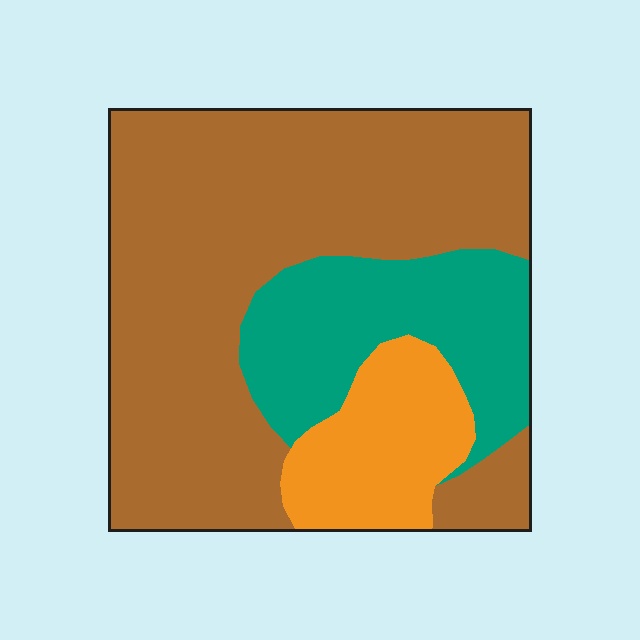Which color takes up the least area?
Orange, at roughly 15%.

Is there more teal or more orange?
Teal.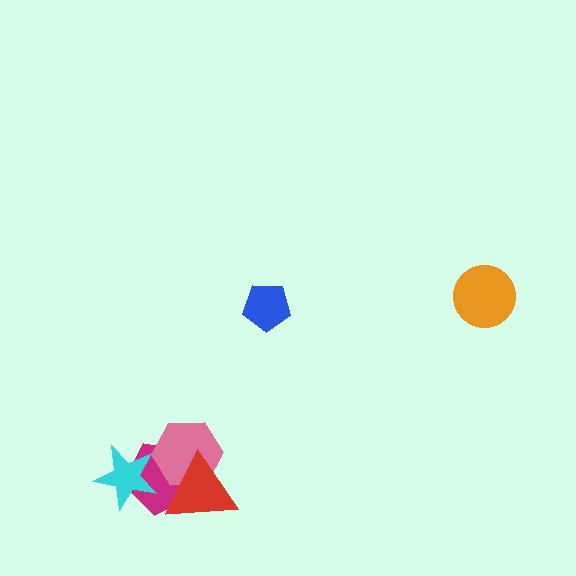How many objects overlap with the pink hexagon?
2 objects overlap with the pink hexagon.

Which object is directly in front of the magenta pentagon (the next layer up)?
The pink hexagon is directly in front of the magenta pentagon.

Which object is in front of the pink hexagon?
The red triangle is in front of the pink hexagon.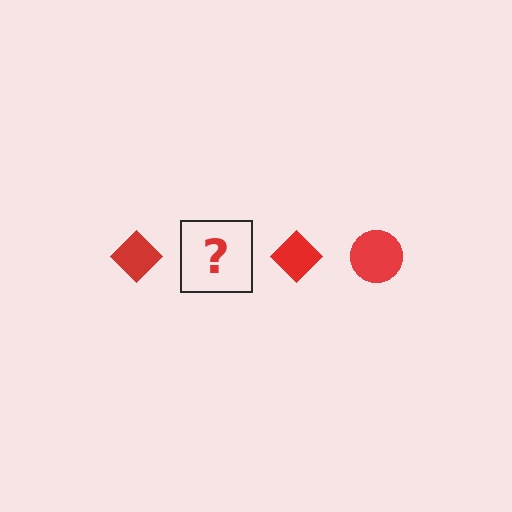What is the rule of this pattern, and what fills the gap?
The rule is that the pattern cycles through diamond, circle shapes in red. The gap should be filled with a red circle.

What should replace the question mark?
The question mark should be replaced with a red circle.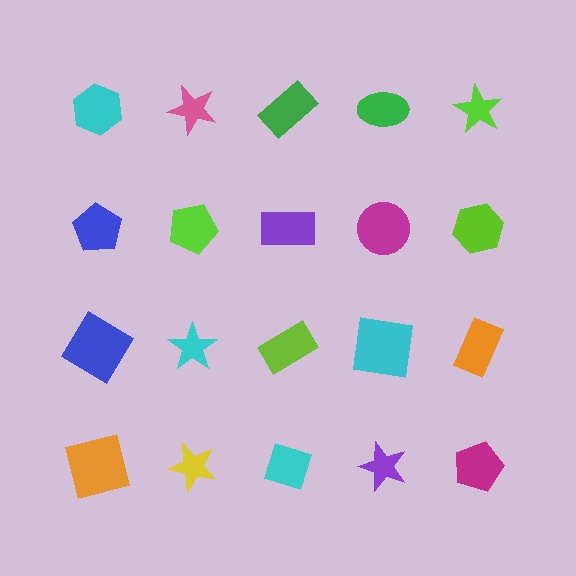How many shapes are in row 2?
5 shapes.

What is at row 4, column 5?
A magenta pentagon.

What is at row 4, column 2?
A yellow star.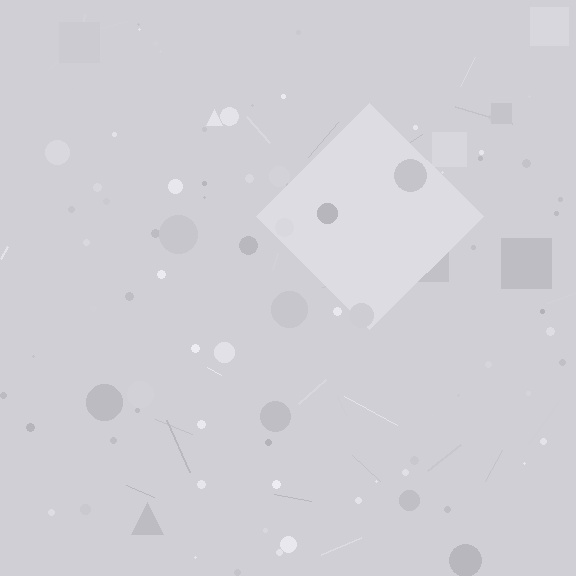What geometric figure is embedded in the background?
A diamond is embedded in the background.